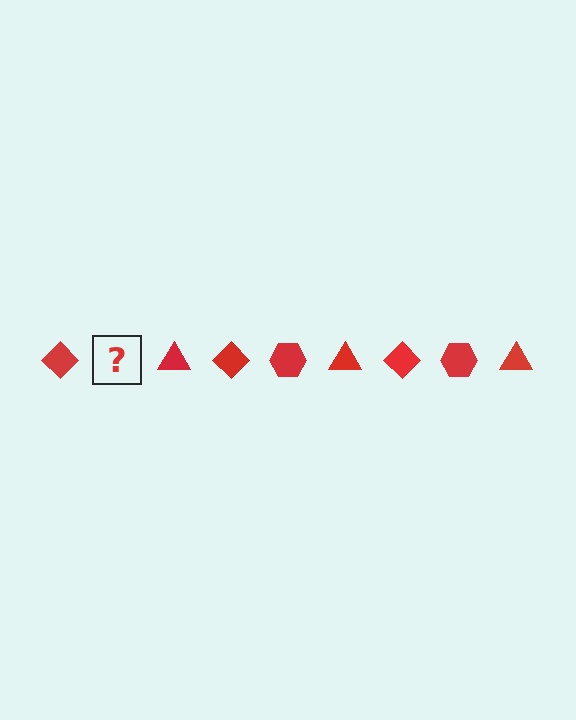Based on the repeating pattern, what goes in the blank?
The blank should be a red hexagon.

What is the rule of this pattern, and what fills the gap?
The rule is that the pattern cycles through diamond, hexagon, triangle shapes in red. The gap should be filled with a red hexagon.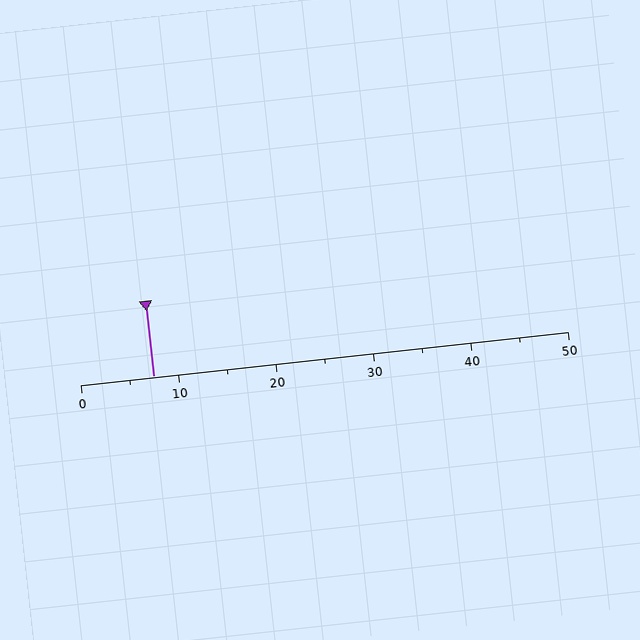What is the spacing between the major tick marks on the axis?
The major ticks are spaced 10 apart.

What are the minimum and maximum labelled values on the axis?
The axis runs from 0 to 50.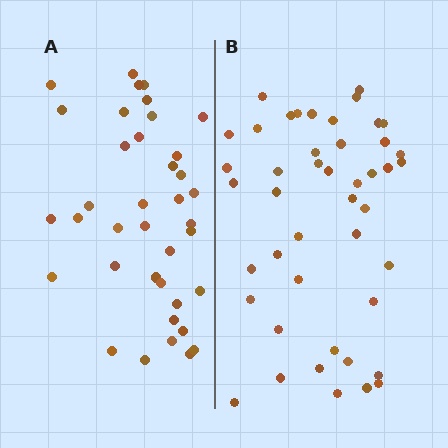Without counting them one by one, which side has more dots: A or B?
Region B (the right region) has more dots.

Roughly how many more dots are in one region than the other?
Region B has roughly 8 or so more dots than region A.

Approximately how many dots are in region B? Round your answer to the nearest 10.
About 40 dots. (The exact count is 45, which rounds to 40.)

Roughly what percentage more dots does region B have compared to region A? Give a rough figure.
About 20% more.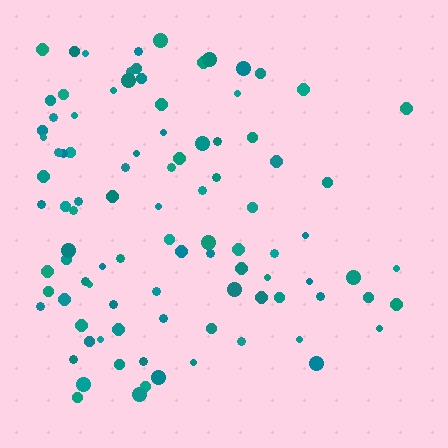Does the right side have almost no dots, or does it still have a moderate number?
Still a moderate number, just noticeably fewer than the left.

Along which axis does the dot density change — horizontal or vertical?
Horizontal.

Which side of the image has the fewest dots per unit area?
The right.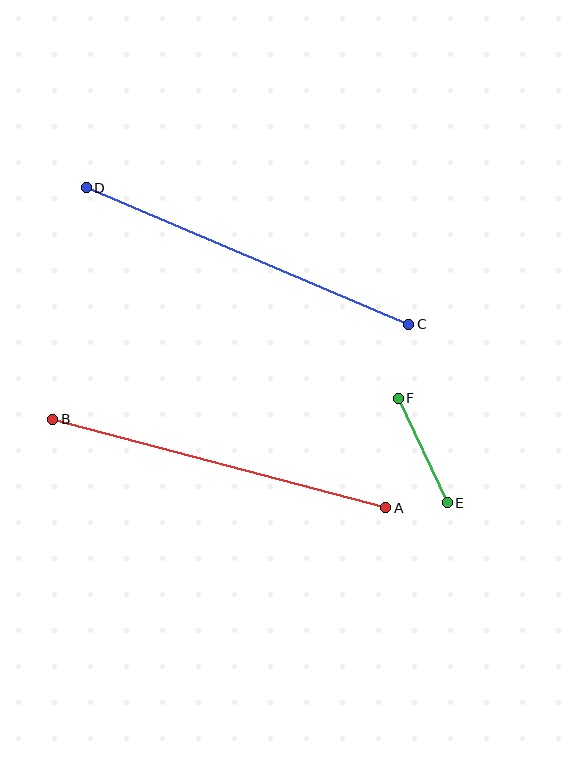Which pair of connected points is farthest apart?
Points C and D are farthest apart.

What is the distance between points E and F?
The distance is approximately 115 pixels.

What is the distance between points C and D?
The distance is approximately 350 pixels.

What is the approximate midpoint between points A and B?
The midpoint is at approximately (219, 463) pixels.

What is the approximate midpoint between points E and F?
The midpoint is at approximately (423, 450) pixels.